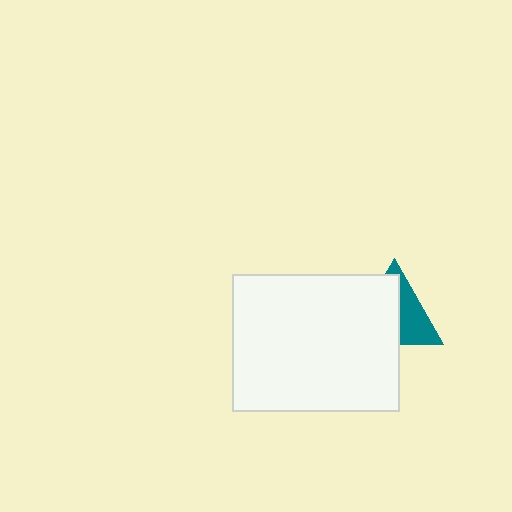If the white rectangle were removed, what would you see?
You would see the complete teal triangle.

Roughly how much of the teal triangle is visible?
A small part of it is visible (roughly 43%).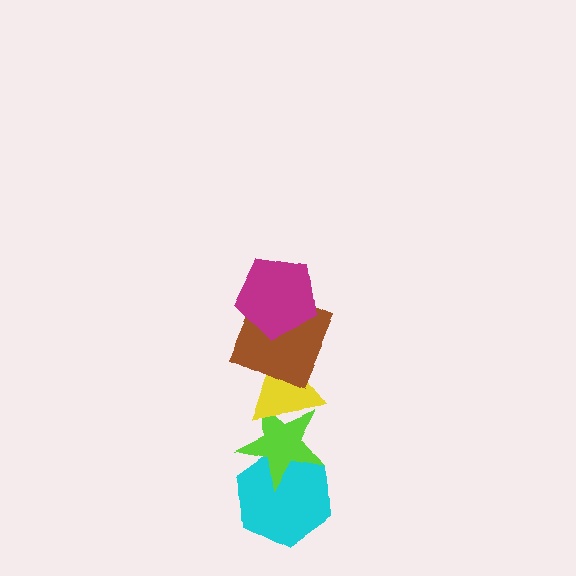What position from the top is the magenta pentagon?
The magenta pentagon is 1st from the top.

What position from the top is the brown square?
The brown square is 2nd from the top.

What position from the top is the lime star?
The lime star is 4th from the top.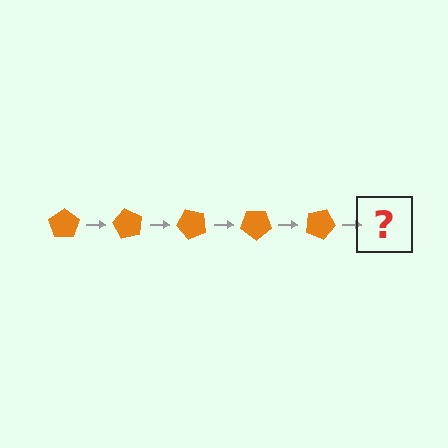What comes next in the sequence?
The next element should be an orange pentagon rotated 300 degrees.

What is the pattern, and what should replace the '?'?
The pattern is that the pentagon rotates 60 degrees each step. The '?' should be an orange pentagon rotated 300 degrees.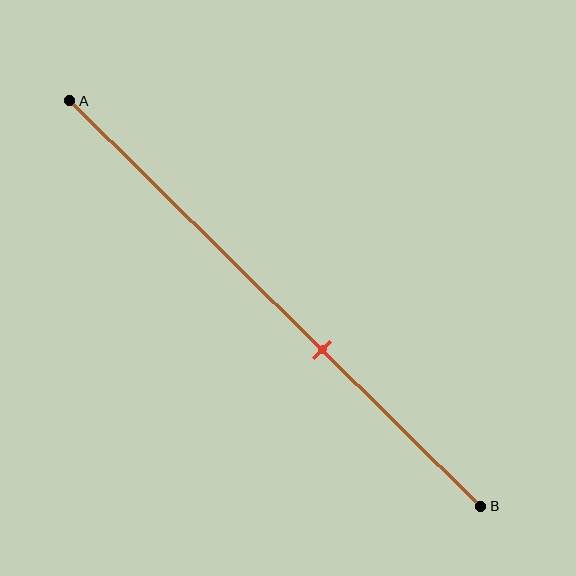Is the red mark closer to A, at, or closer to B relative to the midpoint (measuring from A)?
The red mark is closer to point B than the midpoint of segment AB.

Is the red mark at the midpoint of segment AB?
No, the mark is at about 60% from A, not at the 50% midpoint.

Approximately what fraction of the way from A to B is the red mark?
The red mark is approximately 60% of the way from A to B.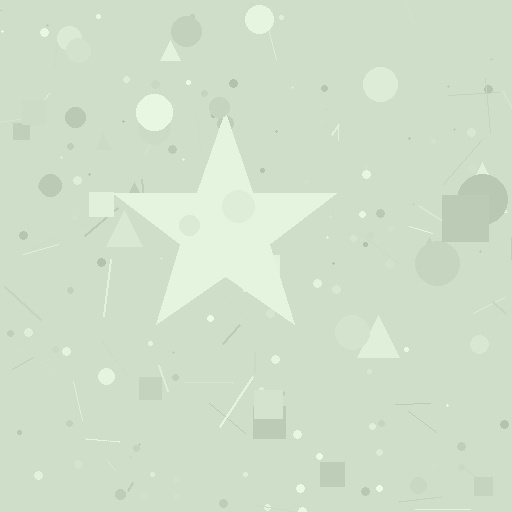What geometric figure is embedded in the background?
A star is embedded in the background.